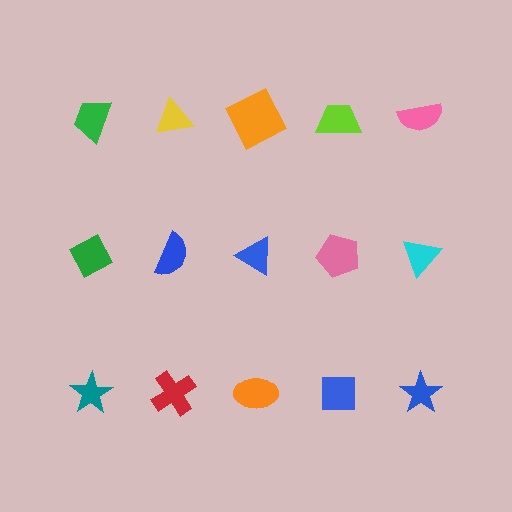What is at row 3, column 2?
A red cross.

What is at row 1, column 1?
A green trapezoid.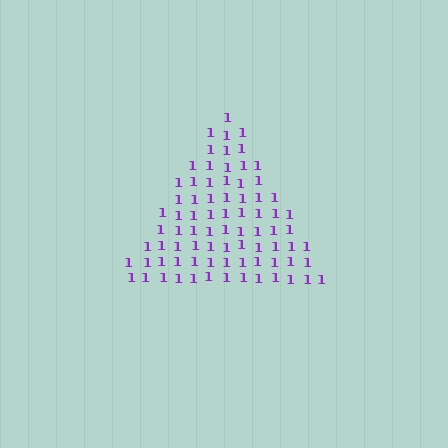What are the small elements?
The small elements are digit 1's.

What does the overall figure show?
The overall figure shows a triangle.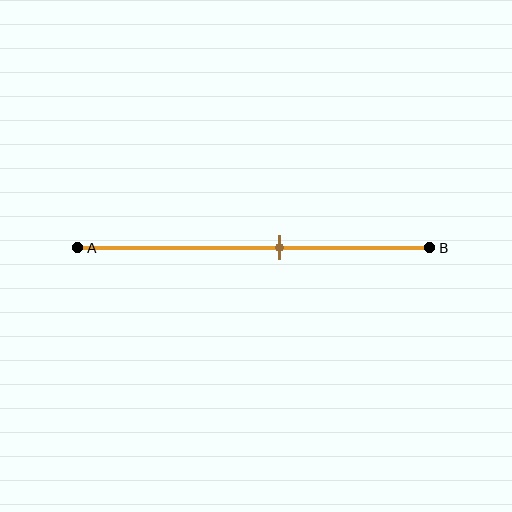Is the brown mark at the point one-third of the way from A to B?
No, the mark is at about 55% from A, not at the 33% one-third point.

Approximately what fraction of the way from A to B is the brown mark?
The brown mark is approximately 55% of the way from A to B.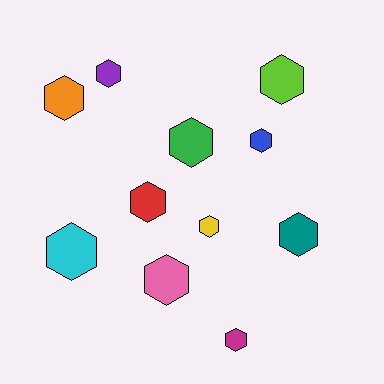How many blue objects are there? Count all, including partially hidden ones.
There is 1 blue object.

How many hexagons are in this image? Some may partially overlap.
There are 11 hexagons.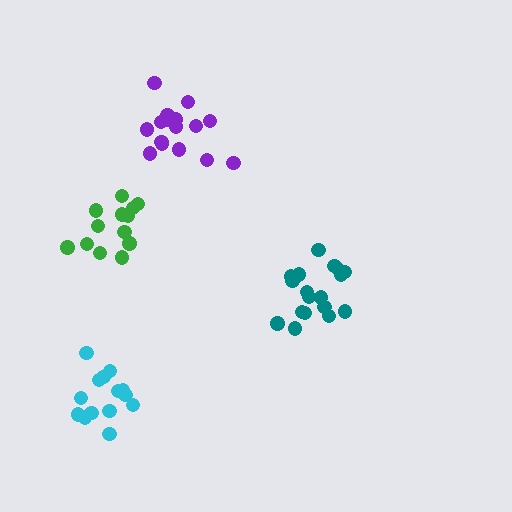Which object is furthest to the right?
The teal cluster is rightmost.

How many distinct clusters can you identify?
There are 4 distinct clusters.